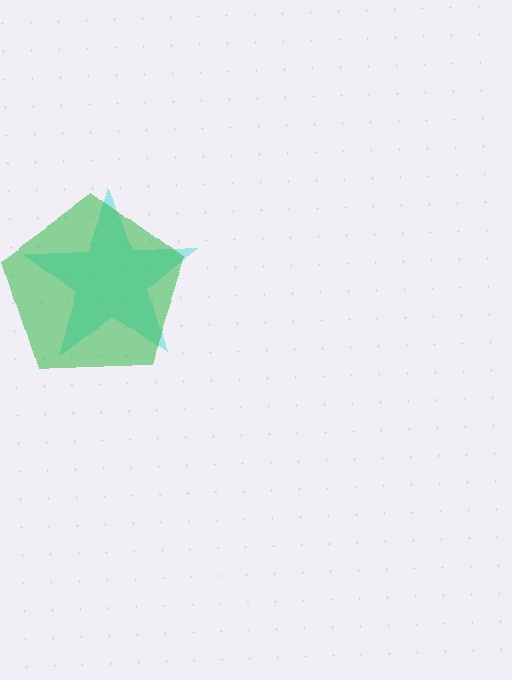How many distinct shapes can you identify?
There are 2 distinct shapes: a cyan star, a green pentagon.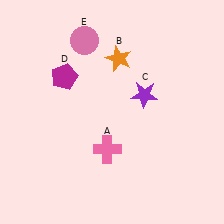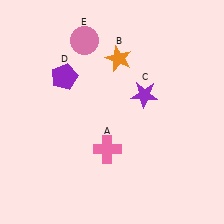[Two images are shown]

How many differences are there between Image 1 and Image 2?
There is 1 difference between the two images.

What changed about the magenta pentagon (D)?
In Image 1, D is magenta. In Image 2, it changed to purple.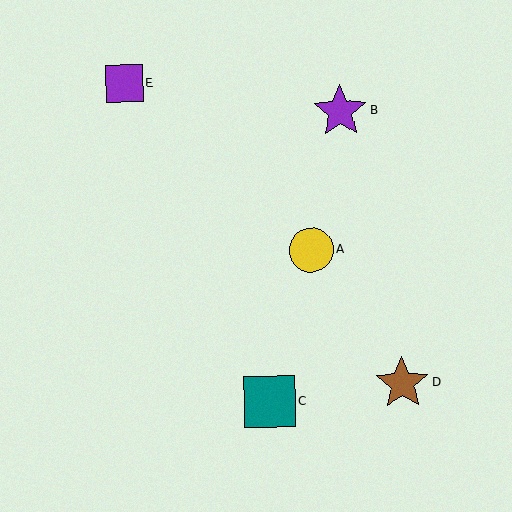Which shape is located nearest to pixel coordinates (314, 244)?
The yellow circle (labeled A) at (311, 250) is nearest to that location.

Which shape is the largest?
The purple star (labeled B) is the largest.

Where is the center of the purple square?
The center of the purple square is at (124, 83).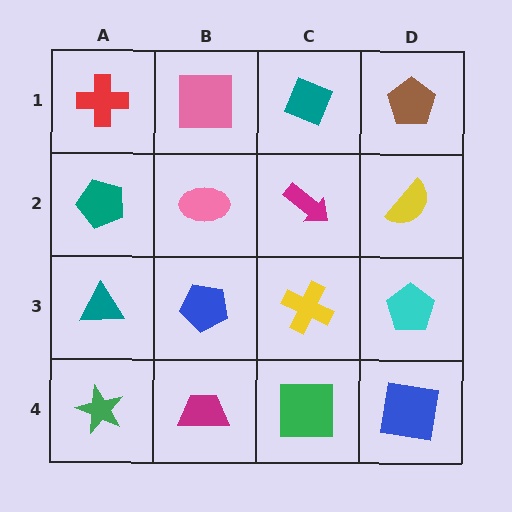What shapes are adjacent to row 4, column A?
A teal triangle (row 3, column A), a magenta trapezoid (row 4, column B).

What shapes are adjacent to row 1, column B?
A pink ellipse (row 2, column B), a red cross (row 1, column A), a teal diamond (row 1, column C).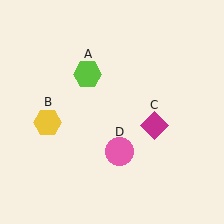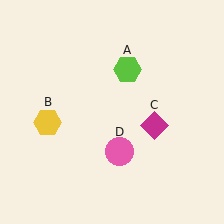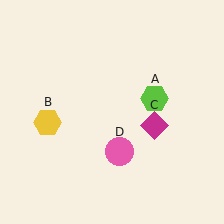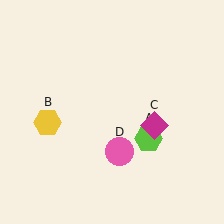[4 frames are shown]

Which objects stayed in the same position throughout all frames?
Yellow hexagon (object B) and magenta diamond (object C) and pink circle (object D) remained stationary.